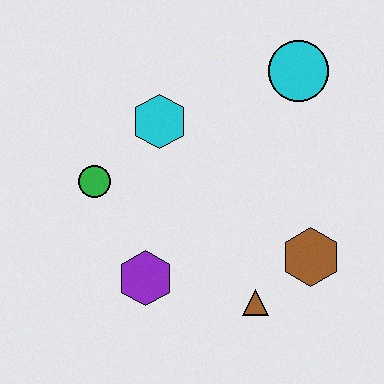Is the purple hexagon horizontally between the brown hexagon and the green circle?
Yes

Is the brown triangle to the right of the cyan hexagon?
Yes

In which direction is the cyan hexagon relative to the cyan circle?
The cyan hexagon is to the left of the cyan circle.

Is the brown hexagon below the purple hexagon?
No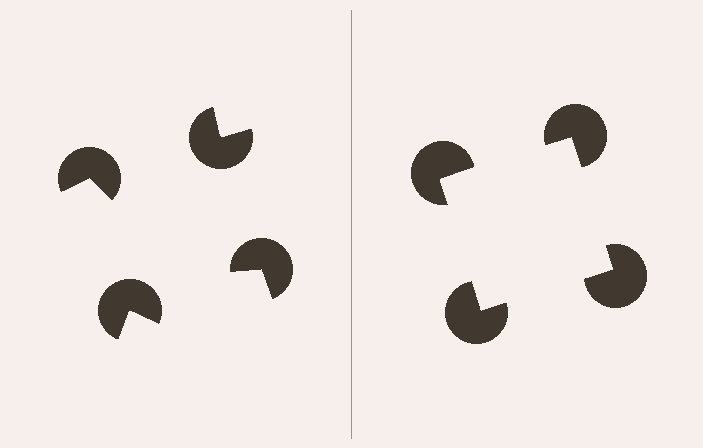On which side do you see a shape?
An illusory square appears on the right side. On the left side the wedge cuts are rotated, so no coherent shape forms.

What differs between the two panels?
The pac-man discs are positioned identically on both sides; only the wedge orientations differ. On the right they align to a square; on the left they are misaligned.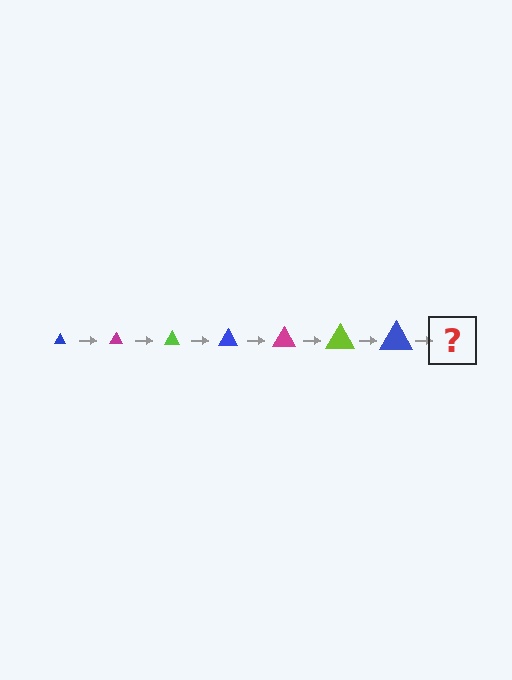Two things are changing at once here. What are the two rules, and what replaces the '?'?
The two rules are that the triangle grows larger each step and the color cycles through blue, magenta, and lime. The '?' should be a magenta triangle, larger than the previous one.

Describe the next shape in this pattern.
It should be a magenta triangle, larger than the previous one.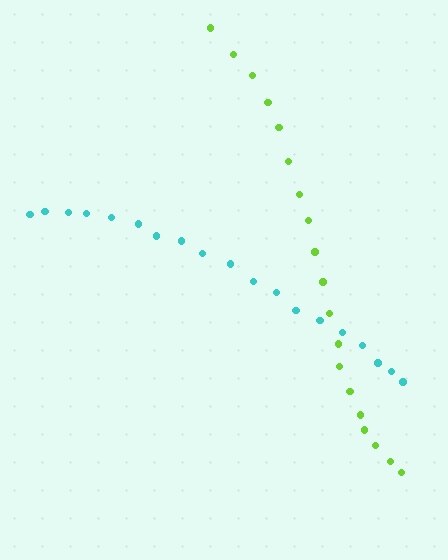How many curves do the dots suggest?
There are 2 distinct paths.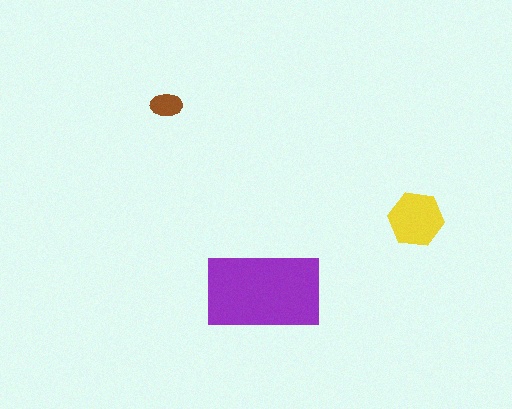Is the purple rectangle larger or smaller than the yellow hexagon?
Larger.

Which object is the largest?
The purple rectangle.